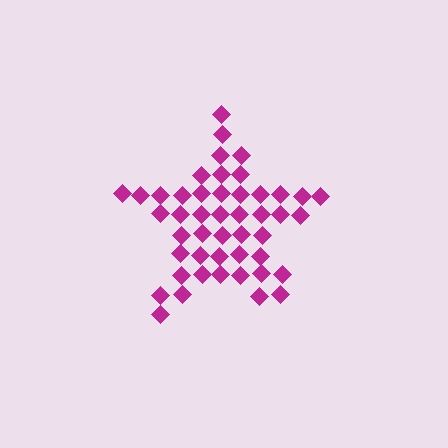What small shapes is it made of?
It is made of small diamonds.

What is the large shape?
The large shape is a star.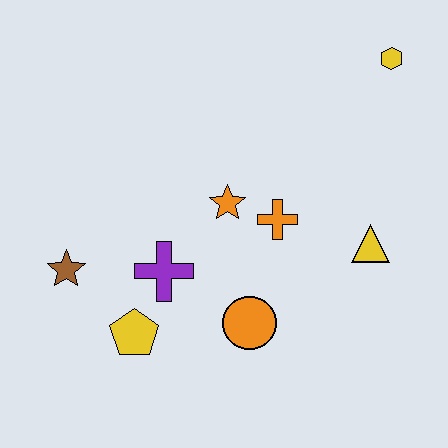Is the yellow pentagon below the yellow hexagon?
Yes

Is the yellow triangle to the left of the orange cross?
No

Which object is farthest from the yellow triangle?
The brown star is farthest from the yellow triangle.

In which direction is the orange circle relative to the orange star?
The orange circle is below the orange star.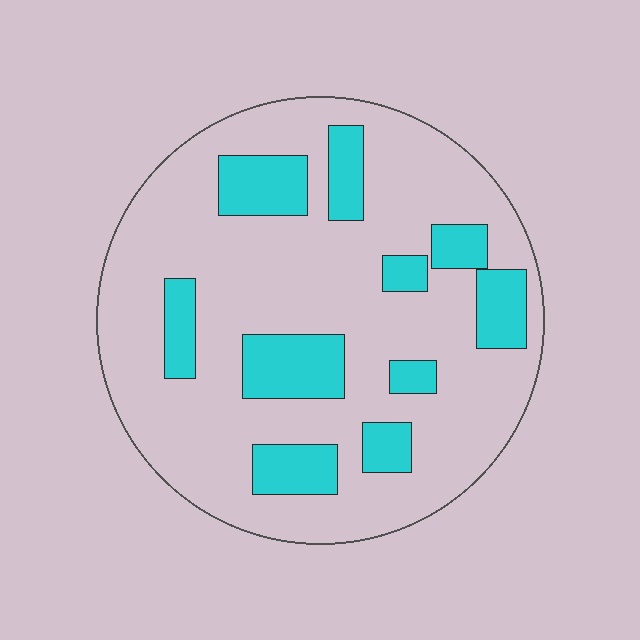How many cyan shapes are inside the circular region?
10.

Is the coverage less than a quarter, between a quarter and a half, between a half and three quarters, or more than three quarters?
Less than a quarter.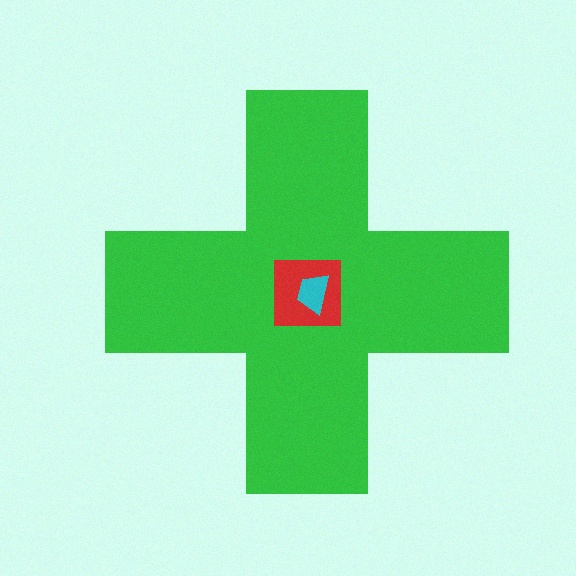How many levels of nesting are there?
3.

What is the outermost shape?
The green cross.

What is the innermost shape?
The cyan trapezoid.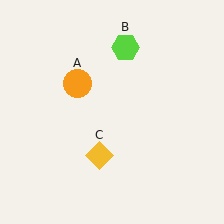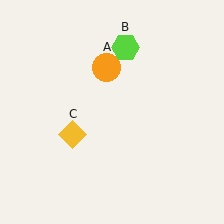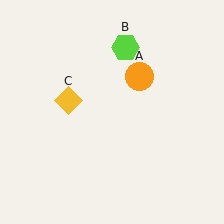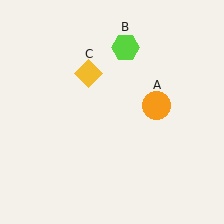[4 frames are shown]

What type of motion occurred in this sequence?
The orange circle (object A), yellow diamond (object C) rotated clockwise around the center of the scene.